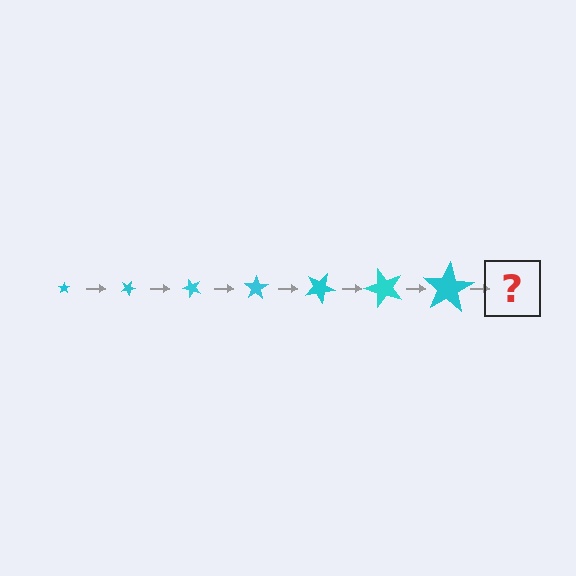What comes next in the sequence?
The next element should be a star, larger than the previous one and rotated 175 degrees from the start.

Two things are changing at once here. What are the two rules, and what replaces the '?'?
The two rules are that the star grows larger each step and it rotates 25 degrees each step. The '?' should be a star, larger than the previous one and rotated 175 degrees from the start.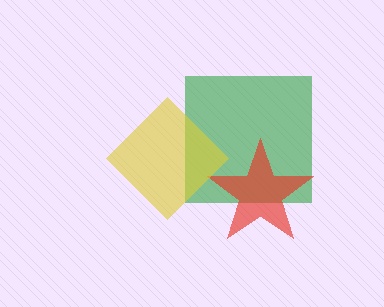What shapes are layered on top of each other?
The layered shapes are: a green square, a red star, a yellow diamond.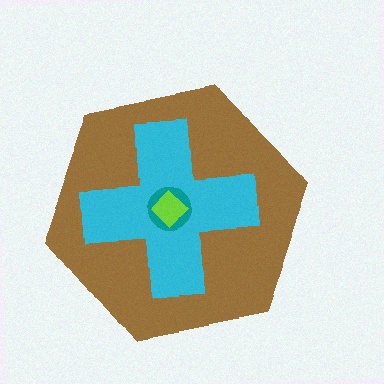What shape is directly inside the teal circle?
The lime diamond.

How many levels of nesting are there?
4.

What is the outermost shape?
The brown hexagon.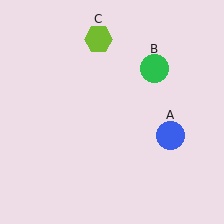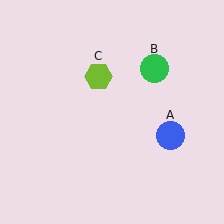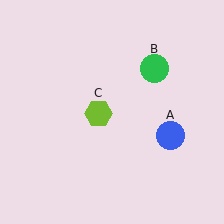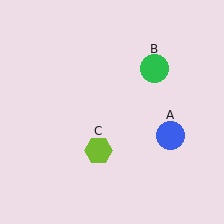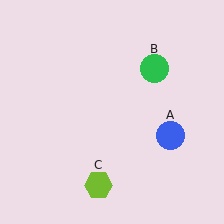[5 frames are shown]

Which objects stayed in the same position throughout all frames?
Blue circle (object A) and green circle (object B) remained stationary.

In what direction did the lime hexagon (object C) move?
The lime hexagon (object C) moved down.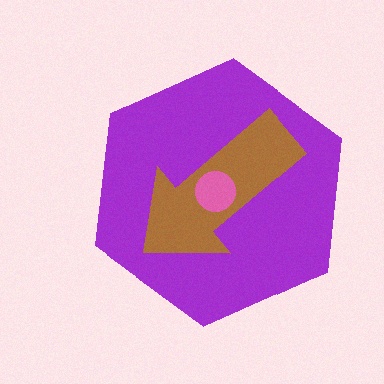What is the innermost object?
The pink circle.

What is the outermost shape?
The purple hexagon.